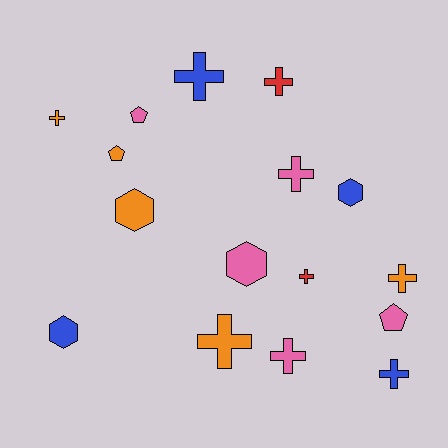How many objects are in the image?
There are 16 objects.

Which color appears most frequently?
Orange, with 5 objects.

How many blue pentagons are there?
There are no blue pentagons.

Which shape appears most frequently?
Cross, with 9 objects.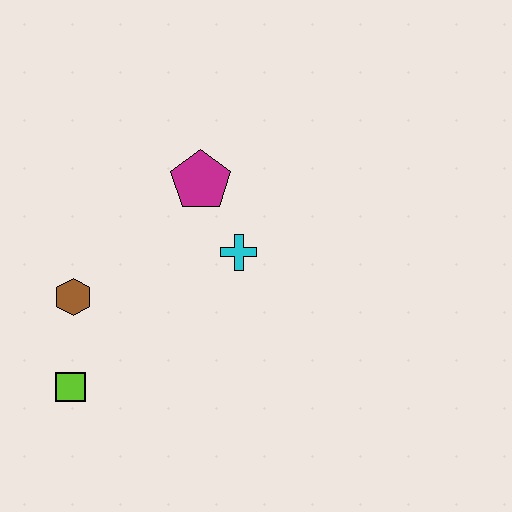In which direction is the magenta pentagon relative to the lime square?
The magenta pentagon is above the lime square.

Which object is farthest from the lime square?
The magenta pentagon is farthest from the lime square.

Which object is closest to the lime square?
The brown hexagon is closest to the lime square.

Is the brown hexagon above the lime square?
Yes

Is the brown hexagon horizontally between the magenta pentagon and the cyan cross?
No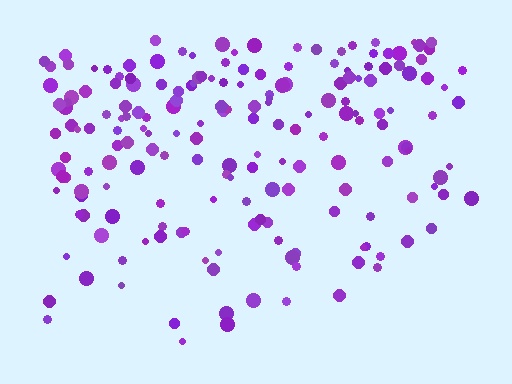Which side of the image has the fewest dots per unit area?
The bottom.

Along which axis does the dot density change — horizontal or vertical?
Vertical.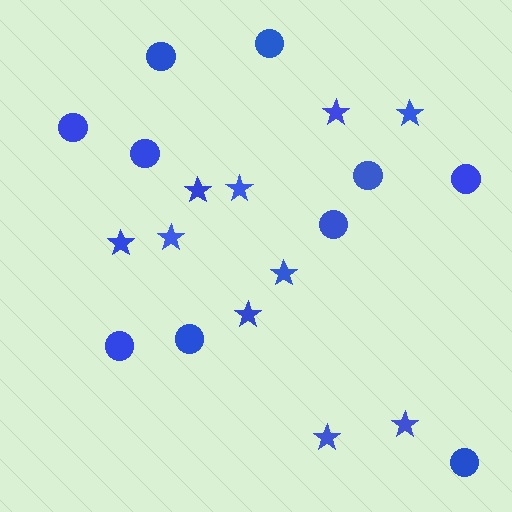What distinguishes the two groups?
There are 2 groups: one group of stars (10) and one group of circles (10).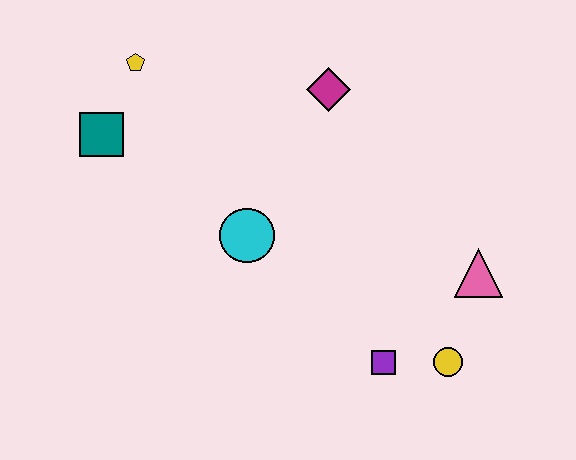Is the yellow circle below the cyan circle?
Yes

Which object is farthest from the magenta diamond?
The yellow circle is farthest from the magenta diamond.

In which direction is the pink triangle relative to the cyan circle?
The pink triangle is to the right of the cyan circle.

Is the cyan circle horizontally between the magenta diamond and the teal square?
Yes